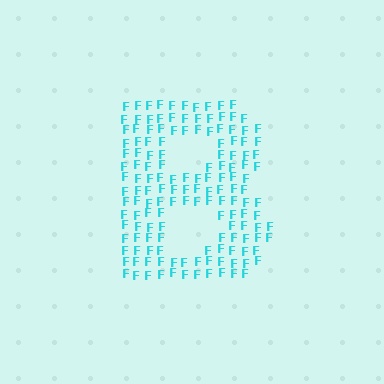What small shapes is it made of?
It is made of small letter F's.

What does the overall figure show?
The overall figure shows the letter B.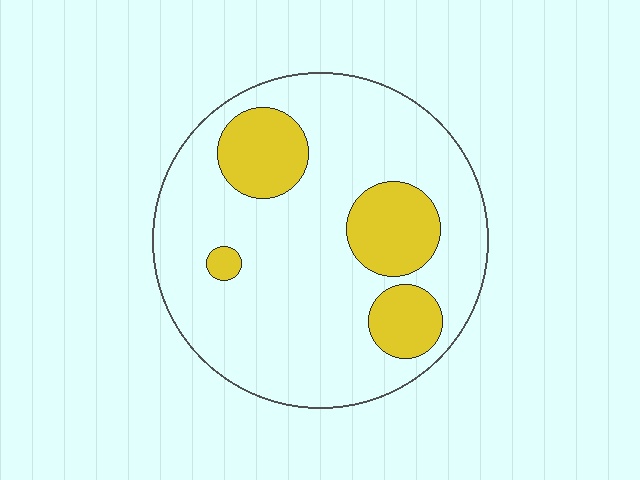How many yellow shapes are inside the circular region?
4.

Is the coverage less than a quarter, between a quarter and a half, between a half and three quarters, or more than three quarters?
Less than a quarter.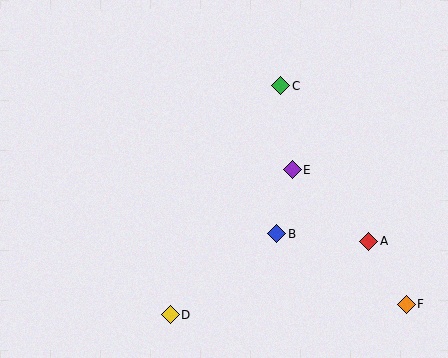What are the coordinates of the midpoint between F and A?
The midpoint between F and A is at (388, 273).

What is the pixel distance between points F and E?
The distance between F and E is 176 pixels.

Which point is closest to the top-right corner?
Point C is closest to the top-right corner.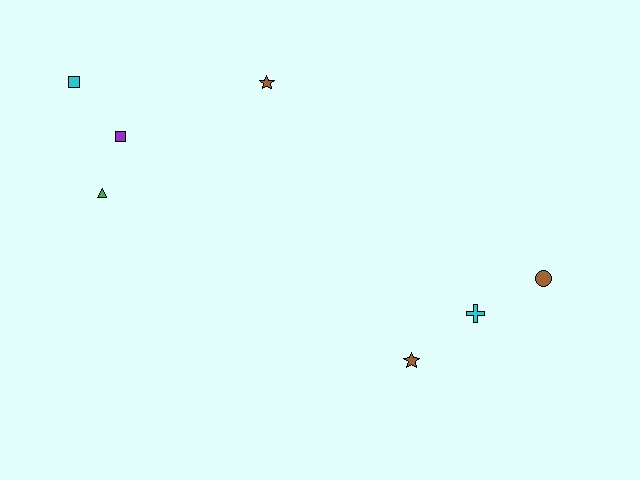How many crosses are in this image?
There is 1 cross.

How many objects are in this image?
There are 7 objects.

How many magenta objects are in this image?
There are no magenta objects.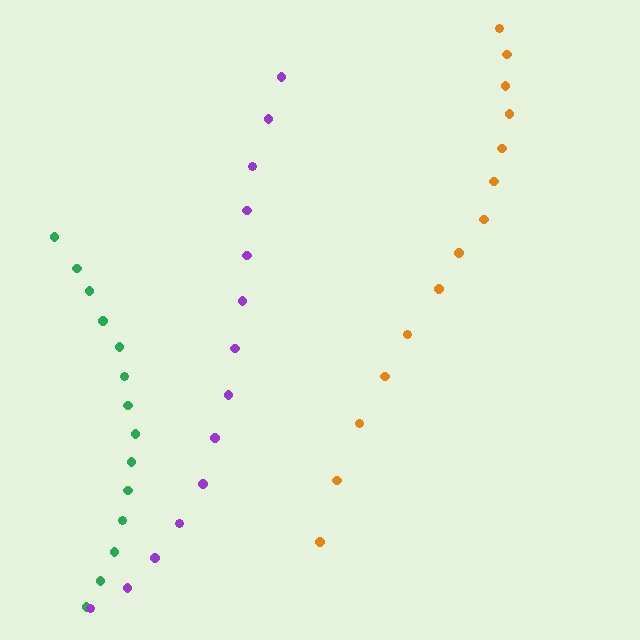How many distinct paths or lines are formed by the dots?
There are 3 distinct paths.